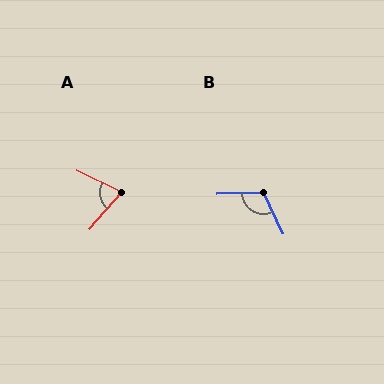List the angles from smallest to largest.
A (75°), B (113°).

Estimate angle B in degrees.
Approximately 113 degrees.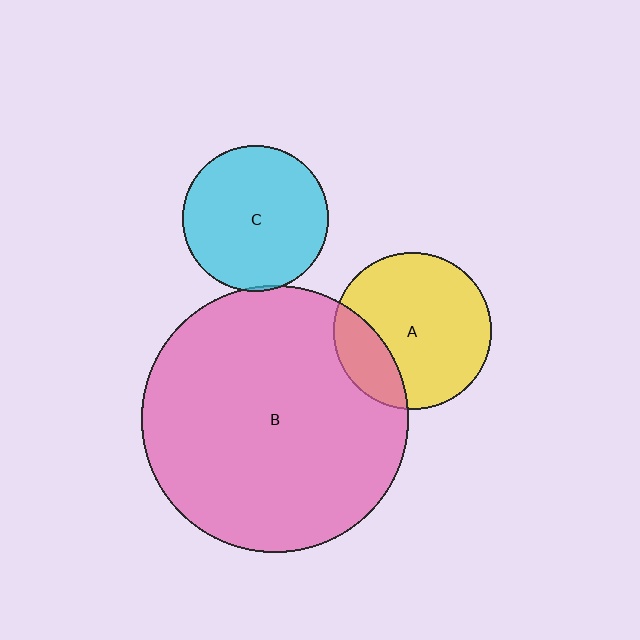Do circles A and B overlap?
Yes.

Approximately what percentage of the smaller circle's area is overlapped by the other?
Approximately 25%.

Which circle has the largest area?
Circle B (pink).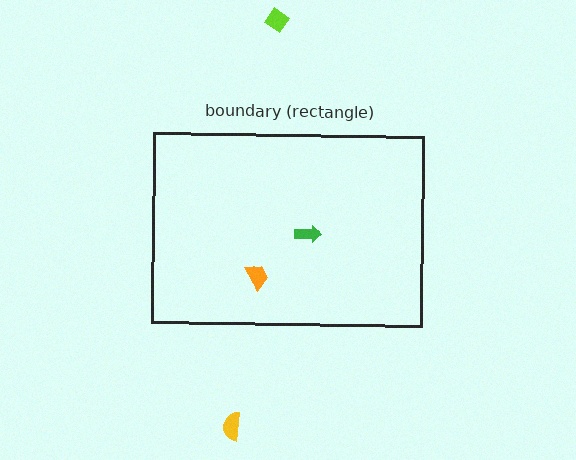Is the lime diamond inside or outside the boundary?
Outside.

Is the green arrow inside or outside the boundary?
Inside.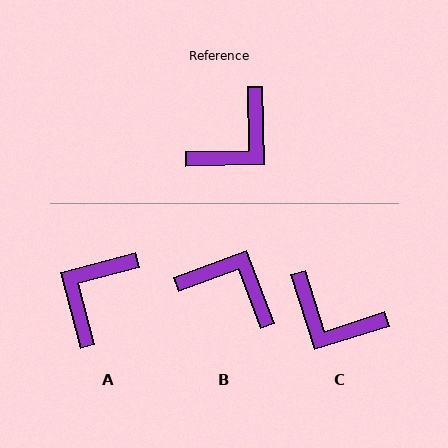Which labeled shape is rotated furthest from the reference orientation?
A, about 167 degrees away.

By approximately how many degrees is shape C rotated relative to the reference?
Approximately 74 degrees clockwise.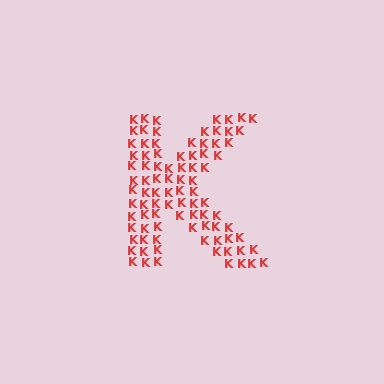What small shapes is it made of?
It is made of small letter K's.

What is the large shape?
The large shape is the letter K.